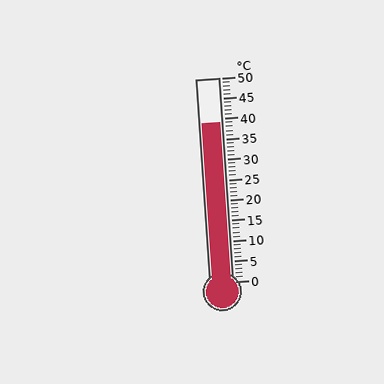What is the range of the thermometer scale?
The thermometer scale ranges from 0°C to 50°C.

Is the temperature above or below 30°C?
The temperature is above 30°C.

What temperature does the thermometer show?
The thermometer shows approximately 39°C.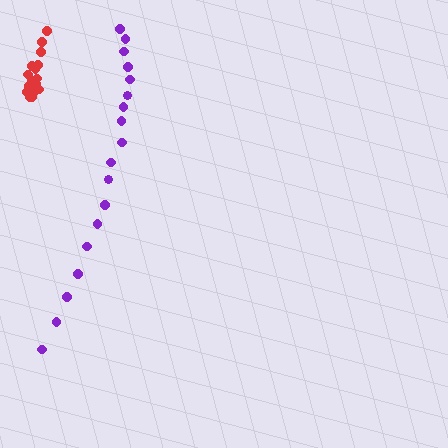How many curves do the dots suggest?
There are 2 distinct paths.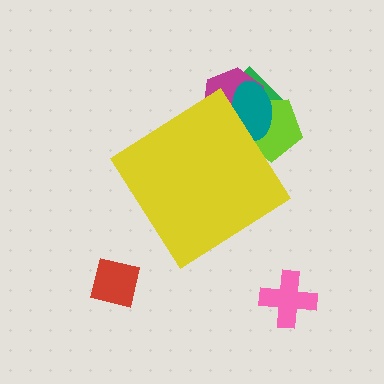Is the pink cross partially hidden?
No, the pink cross is fully visible.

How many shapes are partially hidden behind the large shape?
4 shapes are partially hidden.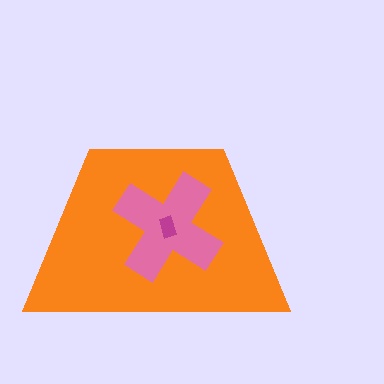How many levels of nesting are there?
3.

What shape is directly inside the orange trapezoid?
The pink cross.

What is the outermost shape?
The orange trapezoid.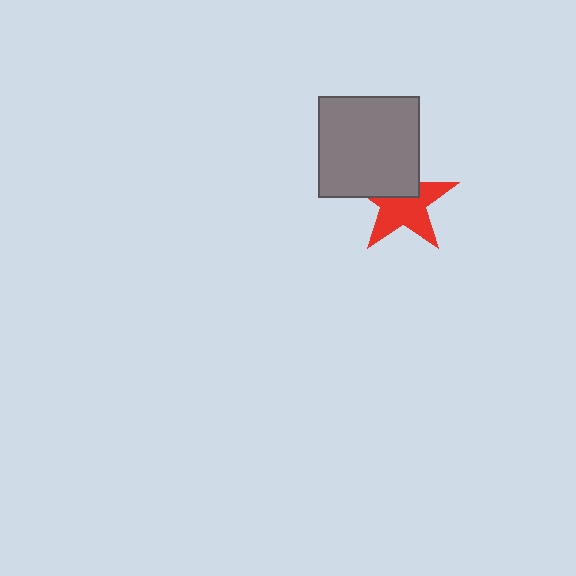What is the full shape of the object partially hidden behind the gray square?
The partially hidden object is a red star.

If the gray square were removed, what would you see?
You would see the complete red star.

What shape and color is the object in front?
The object in front is a gray square.